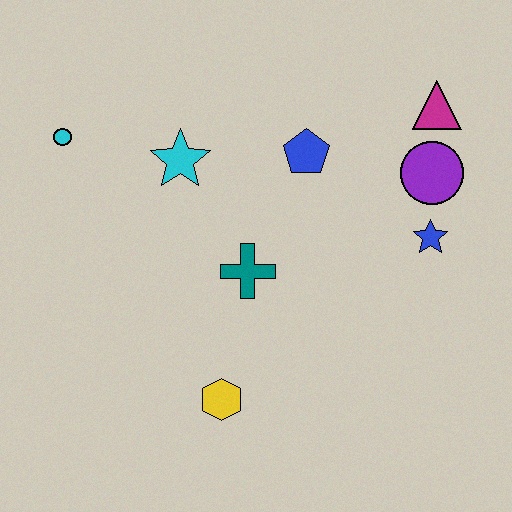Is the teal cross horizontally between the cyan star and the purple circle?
Yes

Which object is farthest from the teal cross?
The magenta triangle is farthest from the teal cross.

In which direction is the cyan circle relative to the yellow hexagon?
The cyan circle is above the yellow hexagon.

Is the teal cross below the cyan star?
Yes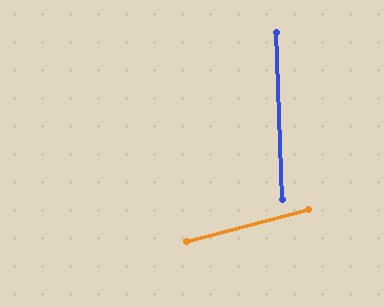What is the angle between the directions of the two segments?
Approximately 77 degrees.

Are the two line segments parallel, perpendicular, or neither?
Neither parallel nor perpendicular — they differ by about 77°.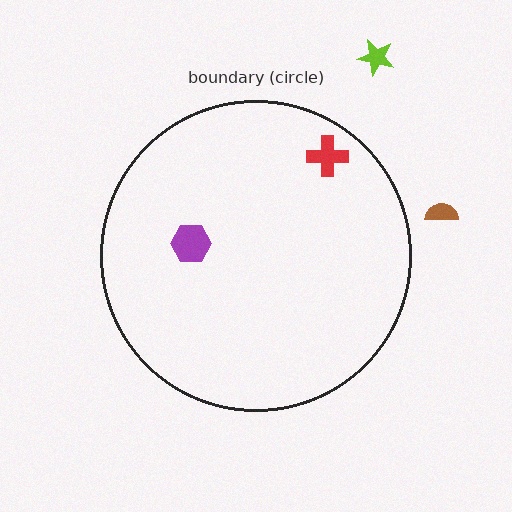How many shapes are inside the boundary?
2 inside, 2 outside.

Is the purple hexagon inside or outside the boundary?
Inside.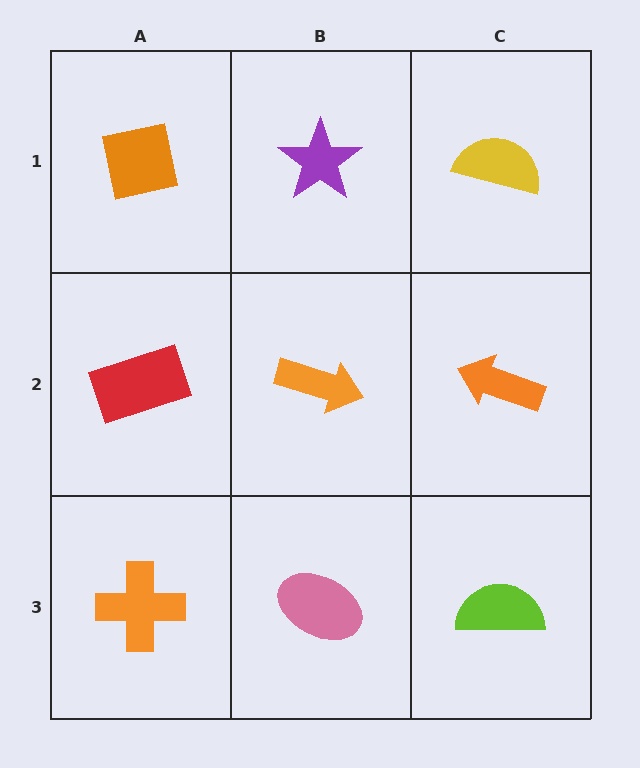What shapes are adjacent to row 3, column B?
An orange arrow (row 2, column B), an orange cross (row 3, column A), a lime semicircle (row 3, column C).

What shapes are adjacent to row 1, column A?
A red rectangle (row 2, column A), a purple star (row 1, column B).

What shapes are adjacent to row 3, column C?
An orange arrow (row 2, column C), a pink ellipse (row 3, column B).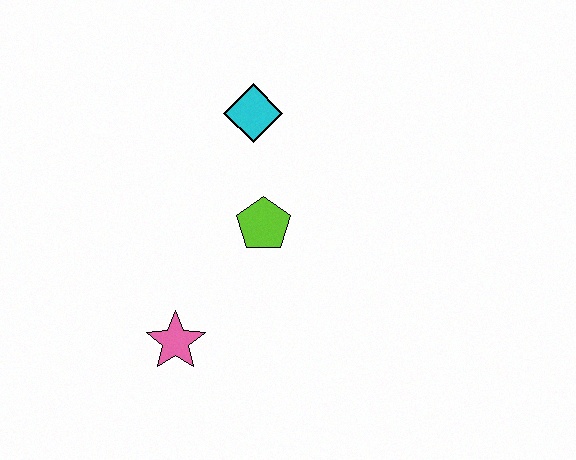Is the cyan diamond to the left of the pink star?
No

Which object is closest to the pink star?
The lime pentagon is closest to the pink star.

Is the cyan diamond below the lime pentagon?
No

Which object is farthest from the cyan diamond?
The pink star is farthest from the cyan diamond.